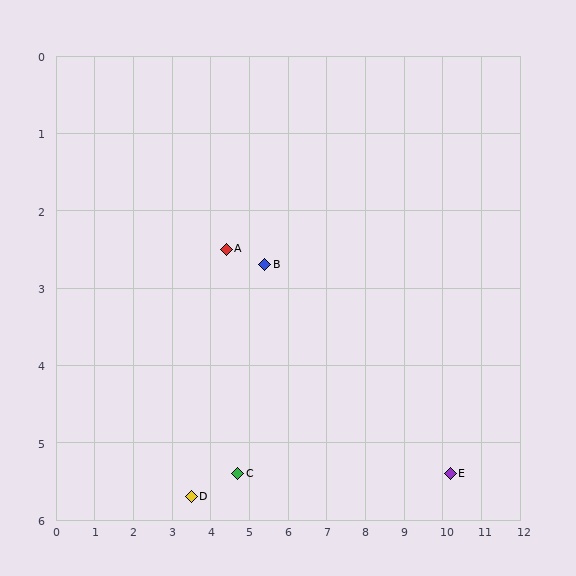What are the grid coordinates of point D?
Point D is at approximately (3.5, 5.7).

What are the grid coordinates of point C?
Point C is at approximately (4.7, 5.4).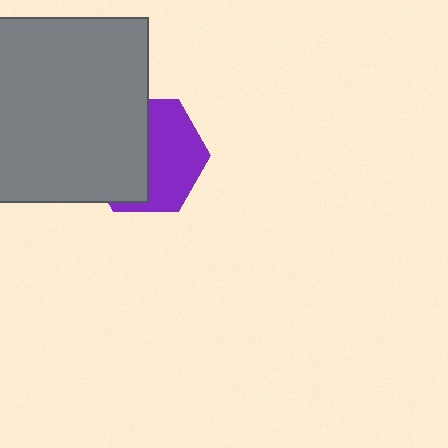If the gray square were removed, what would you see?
You would see the complete purple hexagon.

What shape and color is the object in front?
The object in front is a gray square.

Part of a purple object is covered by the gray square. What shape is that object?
It is a hexagon.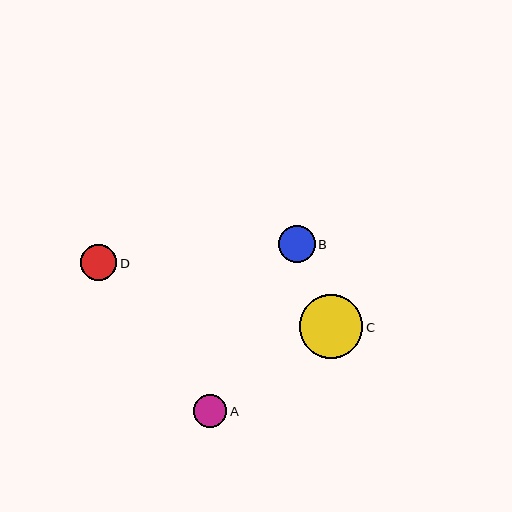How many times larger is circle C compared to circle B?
Circle C is approximately 1.7 times the size of circle B.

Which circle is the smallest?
Circle A is the smallest with a size of approximately 33 pixels.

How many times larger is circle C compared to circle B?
Circle C is approximately 1.7 times the size of circle B.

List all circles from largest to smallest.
From largest to smallest: C, B, D, A.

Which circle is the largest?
Circle C is the largest with a size of approximately 63 pixels.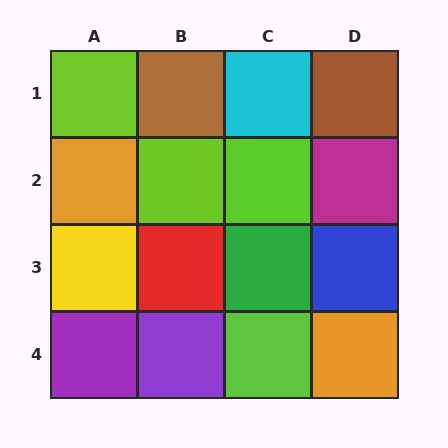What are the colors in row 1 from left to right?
Lime, brown, cyan, brown.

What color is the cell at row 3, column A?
Yellow.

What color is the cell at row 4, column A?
Purple.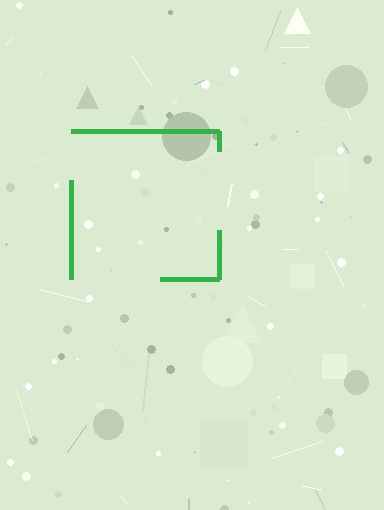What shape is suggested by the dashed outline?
The dashed outline suggests a square.